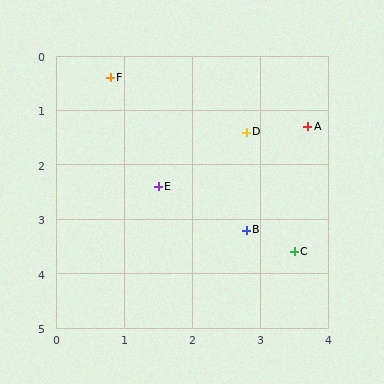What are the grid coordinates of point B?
Point B is at approximately (2.8, 3.2).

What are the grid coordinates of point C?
Point C is at approximately (3.5, 3.6).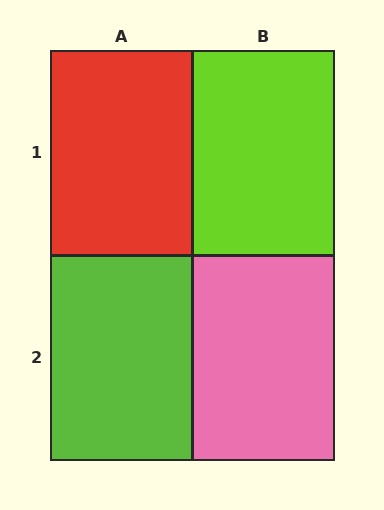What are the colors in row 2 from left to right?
Lime, pink.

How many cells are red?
1 cell is red.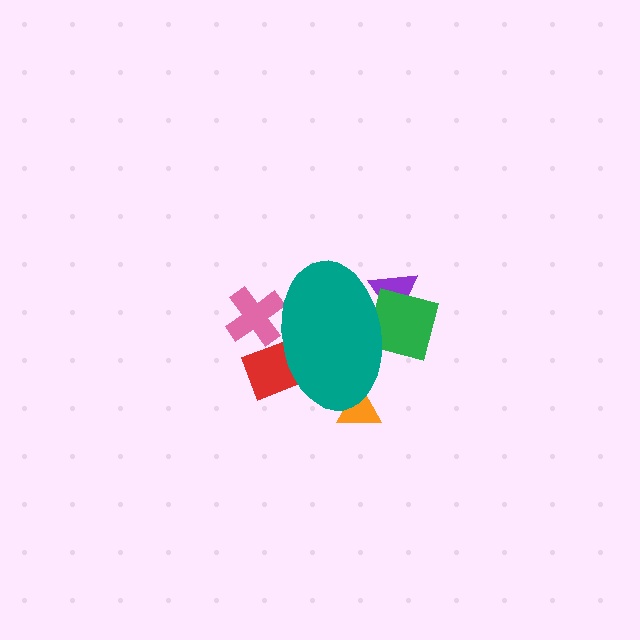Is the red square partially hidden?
Yes, the red square is partially hidden behind the teal ellipse.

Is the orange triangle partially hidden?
Yes, the orange triangle is partially hidden behind the teal ellipse.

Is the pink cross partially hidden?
Yes, the pink cross is partially hidden behind the teal ellipse.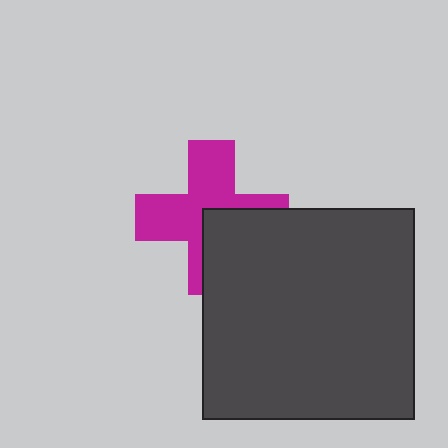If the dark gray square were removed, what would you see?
You would see the complete magenta cross.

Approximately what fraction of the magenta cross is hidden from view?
Roughly 38% of the magenta cross is hidden behind the dark gray square.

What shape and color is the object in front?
The object in front is a dark gray square.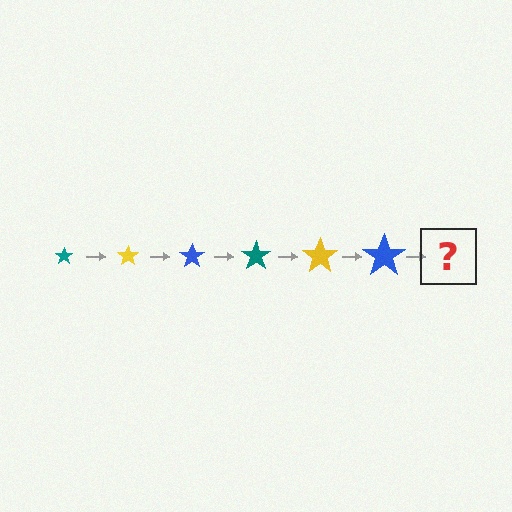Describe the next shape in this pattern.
It should be a teal star, larger than the previous one.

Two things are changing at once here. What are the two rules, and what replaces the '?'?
The two rules are that the star grows larger each step and the color cycles through teal, yellow, and blue. The '?' should be a teal star, larger than the previous one.